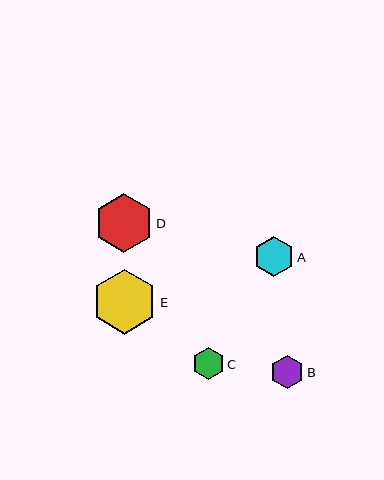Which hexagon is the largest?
Hexagon E is the largest with a size of approximately 65 pixels.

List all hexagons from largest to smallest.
From largest to smallest: E, D, A, B, C.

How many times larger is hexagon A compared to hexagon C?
Hexagon A is approximately 1.2 times the size of hexagon C.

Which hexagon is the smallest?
Hexagon C is the smallest with a size of approximately 32 pixels.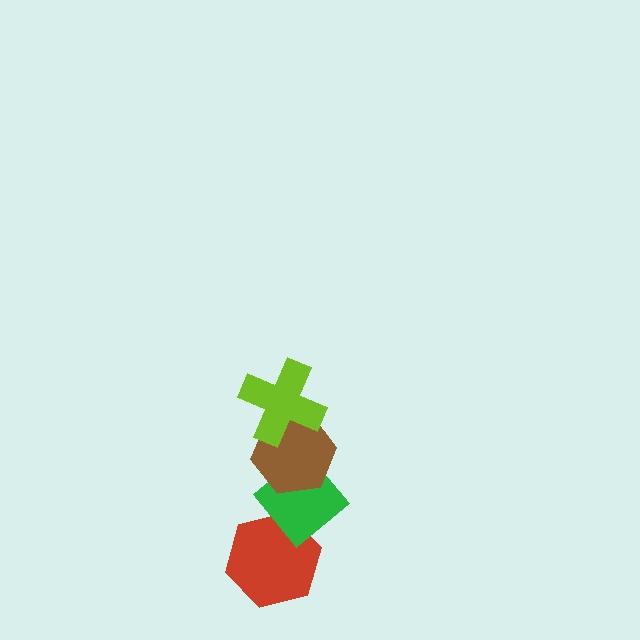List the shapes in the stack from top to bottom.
From top to bottom: the lime cross, the brown hexagon, the green diamond, the red hexagon.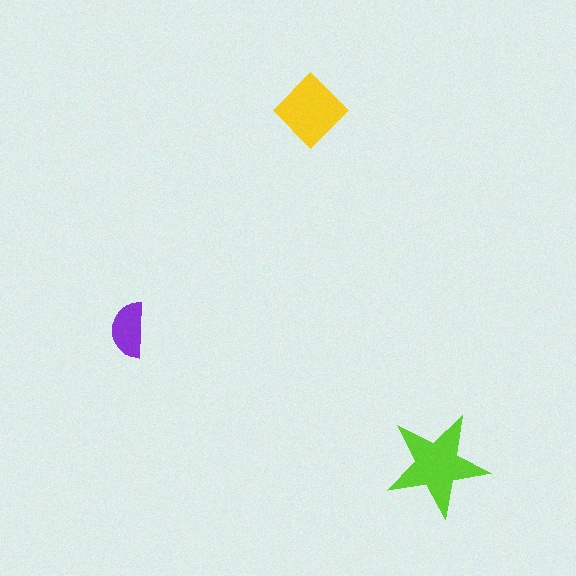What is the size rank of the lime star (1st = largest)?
1st.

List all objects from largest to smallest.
The lime star, the yellow diamond, the purple semicircle.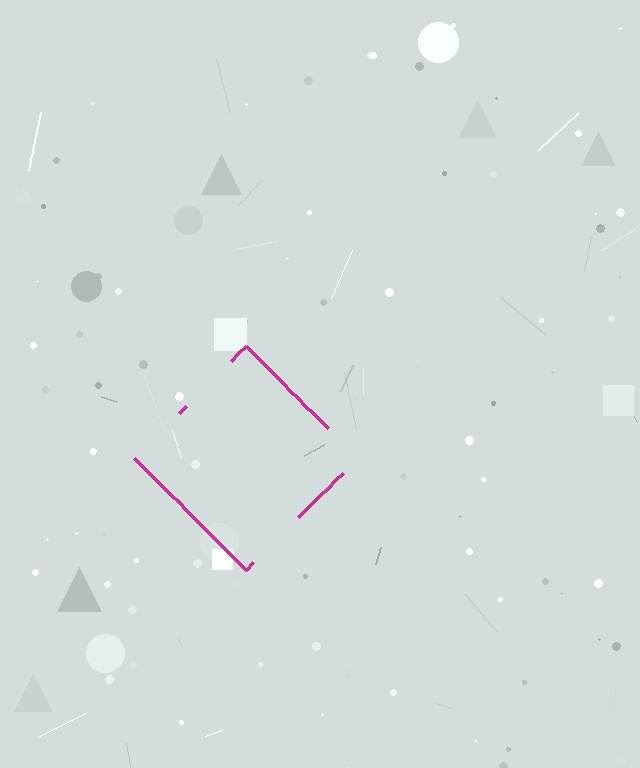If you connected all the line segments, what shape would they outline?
They would outline a diamond.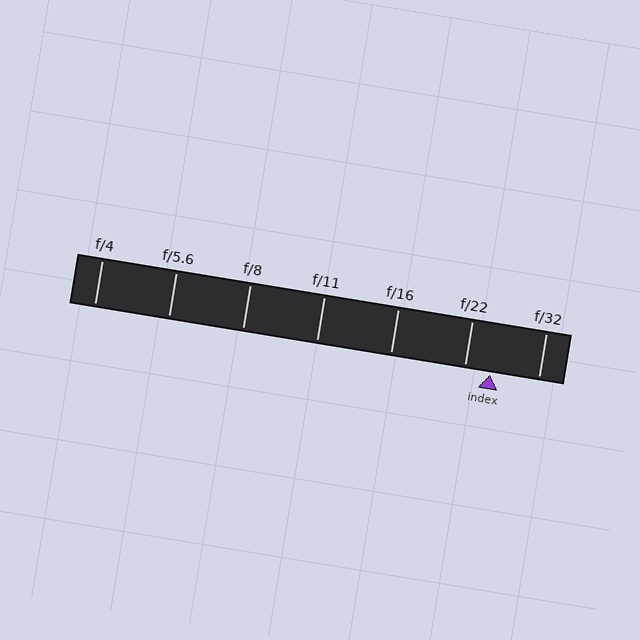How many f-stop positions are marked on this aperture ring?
There are 7 f-stop positions marked.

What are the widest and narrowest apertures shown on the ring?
The widest aperture shown is f/4 and the narrowest is f/32.